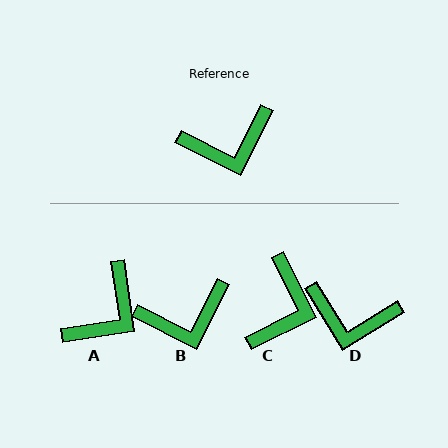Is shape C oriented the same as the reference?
No, it is off by about 53 degrees.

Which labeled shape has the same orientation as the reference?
B.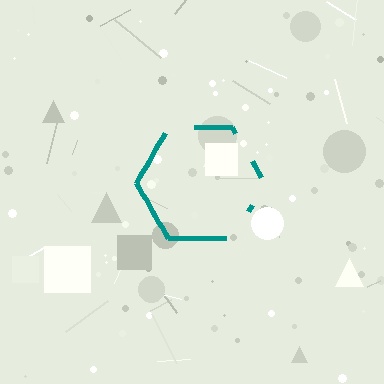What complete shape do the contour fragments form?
The contour fragments form a hexagon.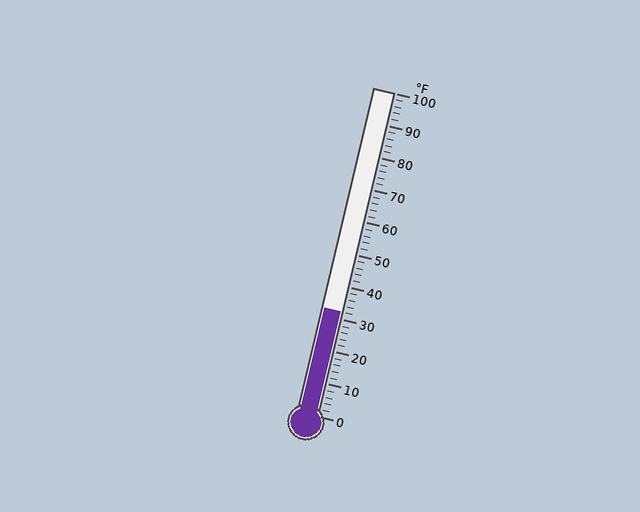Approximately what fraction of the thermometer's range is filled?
The thermometer is filled to approximately 30% of its range.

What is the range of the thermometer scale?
The thermometer scale ranges from 0°F to 100°F.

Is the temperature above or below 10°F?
The temperature is above 10°F.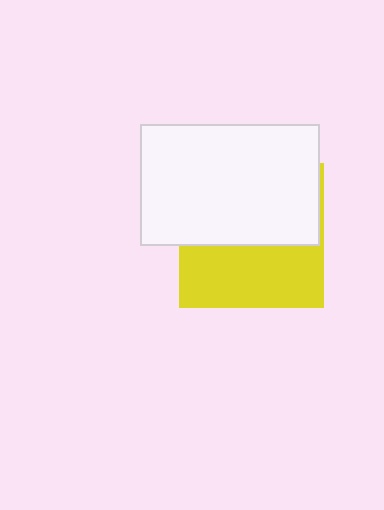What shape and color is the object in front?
The object in front is a white rectangle.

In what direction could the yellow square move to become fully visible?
The yellow square could move down. That would shift it out from behind the white rectangle entirely.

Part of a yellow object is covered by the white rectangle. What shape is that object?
It is a square.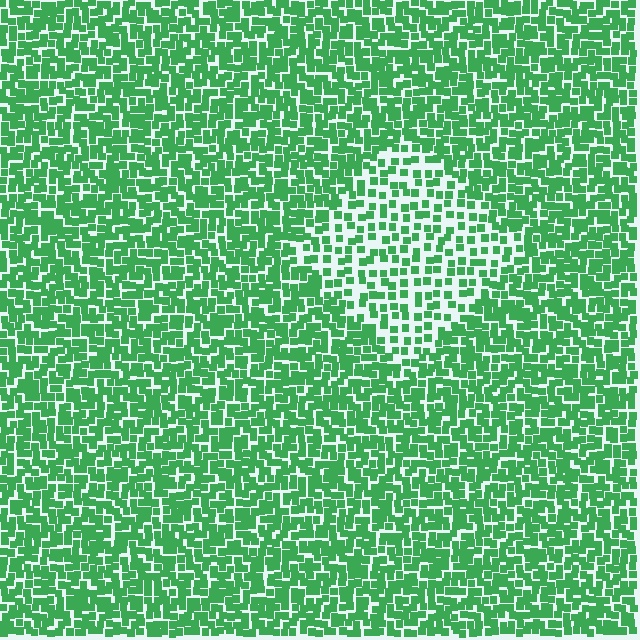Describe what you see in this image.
The image contains small green elements arranged at two different densities. A diamond-shaped region is visible where the elements are less densely packed than the surrounding area.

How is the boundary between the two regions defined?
The boundary is defined by a change in element density (approximately 1.9x ratio). All elements are the same color, size, and shape.